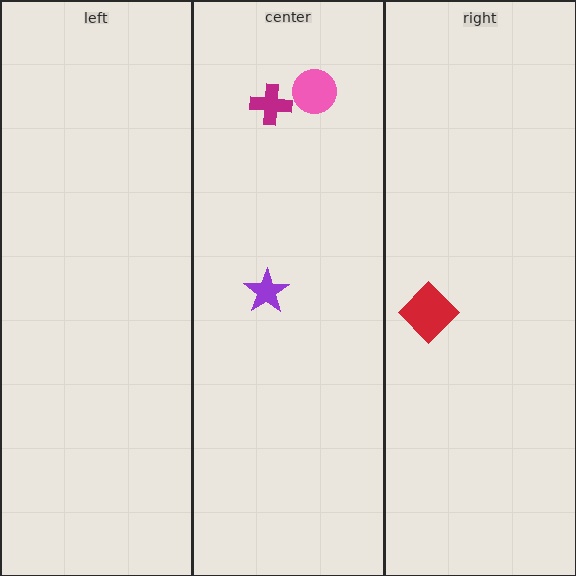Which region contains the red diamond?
The right region.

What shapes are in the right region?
The red diamond.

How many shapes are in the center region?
3.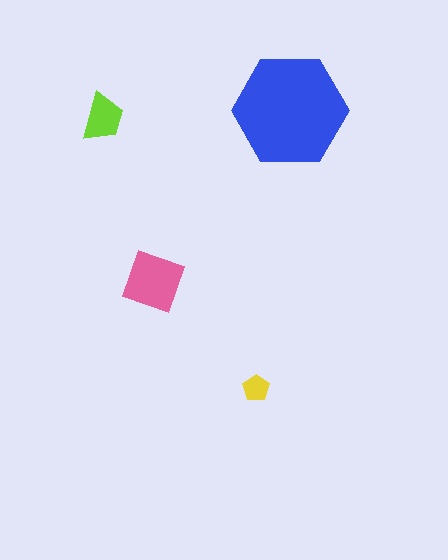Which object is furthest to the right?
The blue hexagon is rightmost.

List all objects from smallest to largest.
The yellow pentagon, the lime trapezoid, the pink diamond, the blue hexagon.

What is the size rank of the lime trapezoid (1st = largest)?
3rd.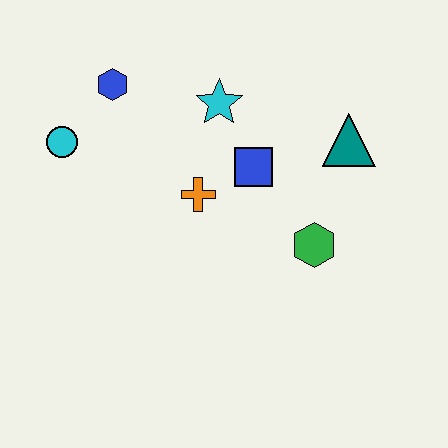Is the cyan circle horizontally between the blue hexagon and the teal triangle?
No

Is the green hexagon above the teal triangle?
No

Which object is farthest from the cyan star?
The green hexagon is farthest from the cyan star.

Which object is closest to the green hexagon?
The blue square is closest to the green hexagon.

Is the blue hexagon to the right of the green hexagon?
No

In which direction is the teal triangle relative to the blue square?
The teal triangle is to the right of the blue square.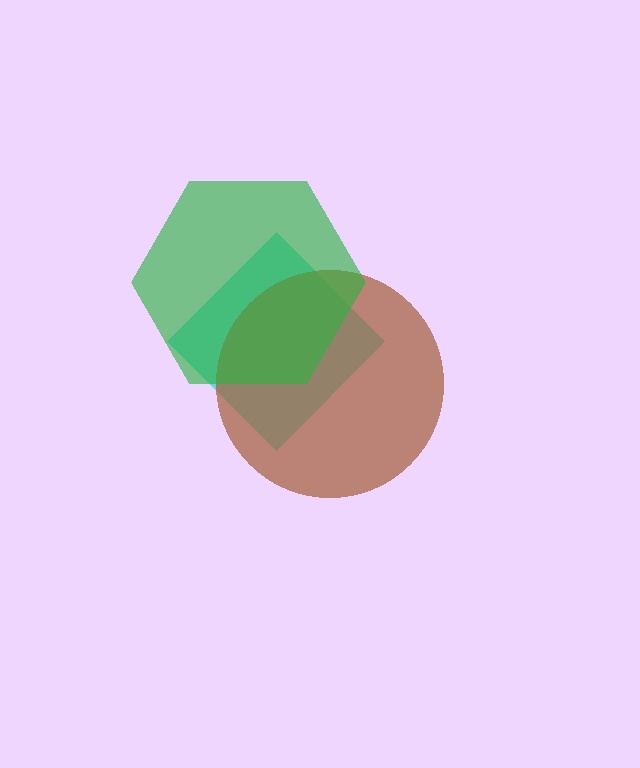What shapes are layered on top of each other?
The layered shapes are: a cyan diamond, a brown circle, a green hexagon.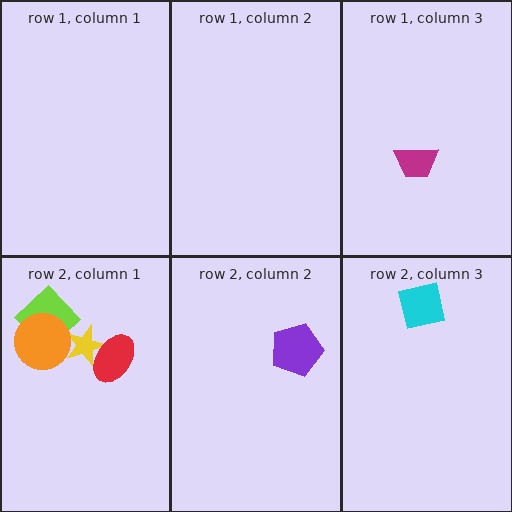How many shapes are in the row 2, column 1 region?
4.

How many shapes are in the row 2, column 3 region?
1.